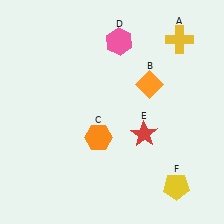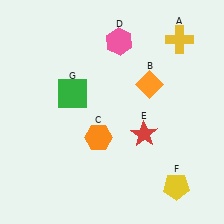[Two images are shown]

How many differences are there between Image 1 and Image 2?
There is 1 difference between the two images.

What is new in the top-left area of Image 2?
A green square (G) was added in the top-left area of Image 2.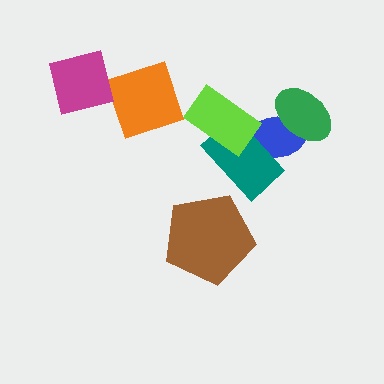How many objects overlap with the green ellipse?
1 object overlaps with the green ellipse.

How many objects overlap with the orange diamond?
1 object overlaps with the orange diamond.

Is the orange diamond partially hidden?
Yes, it is partially covered by another shape.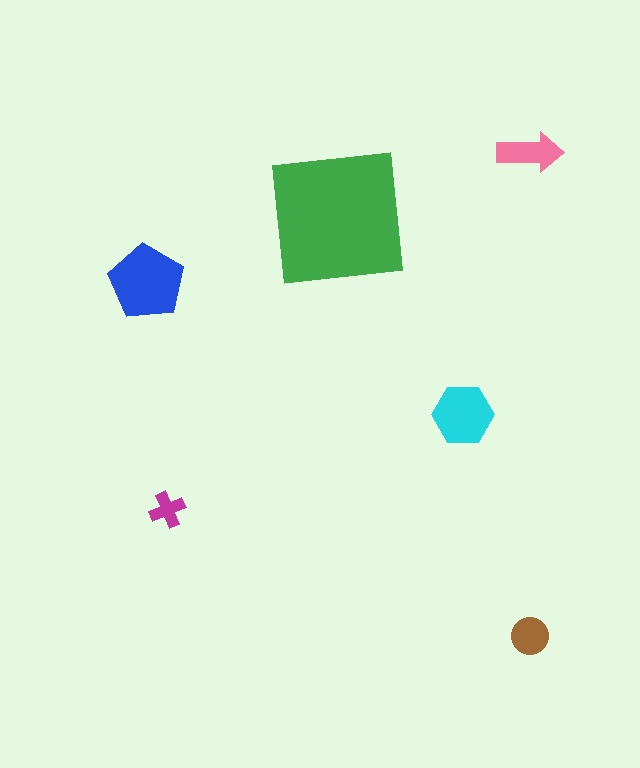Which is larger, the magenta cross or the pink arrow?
The pink arrow.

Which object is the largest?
The green square.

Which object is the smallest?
The magenta cross.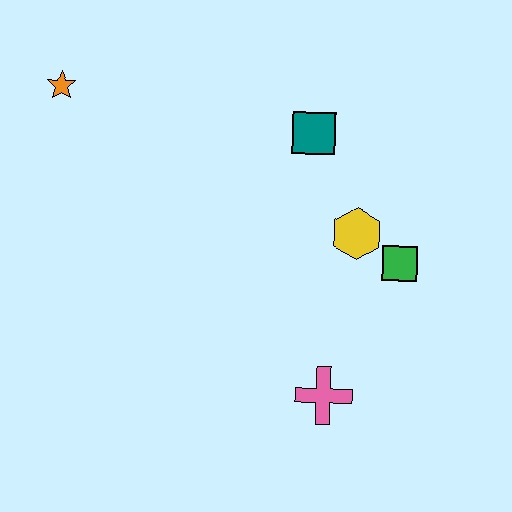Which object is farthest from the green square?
The orange star is farthest from the green square.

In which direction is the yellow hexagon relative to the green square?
The yellow hexagon is to the left of the green square.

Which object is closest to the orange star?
The teal square is closest to the orange star.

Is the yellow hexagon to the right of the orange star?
Yes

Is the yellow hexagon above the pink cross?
Yes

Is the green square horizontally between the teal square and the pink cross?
No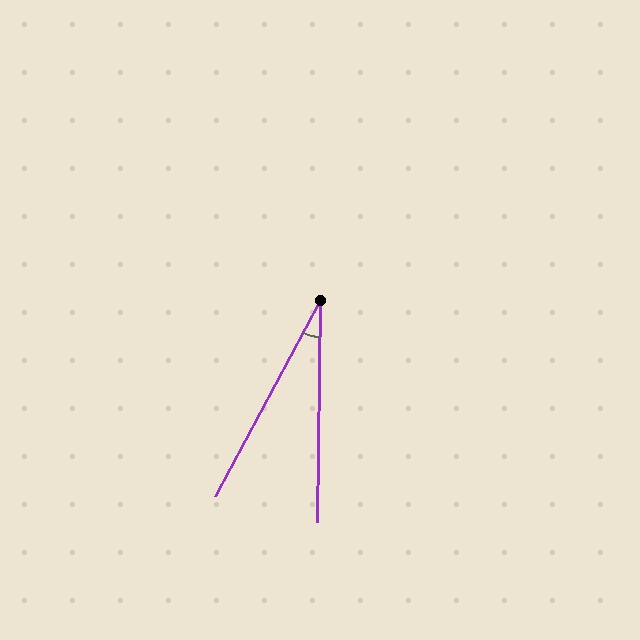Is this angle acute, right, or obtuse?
It is acute.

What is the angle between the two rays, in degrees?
Approximately 27 degrees.